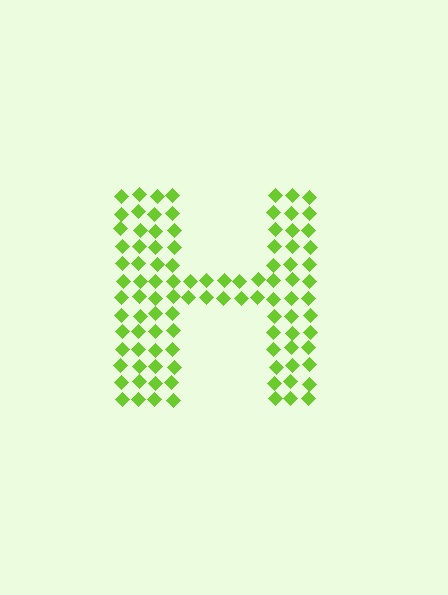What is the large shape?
The large shape is the letter H.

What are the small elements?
The small elements are diamonds.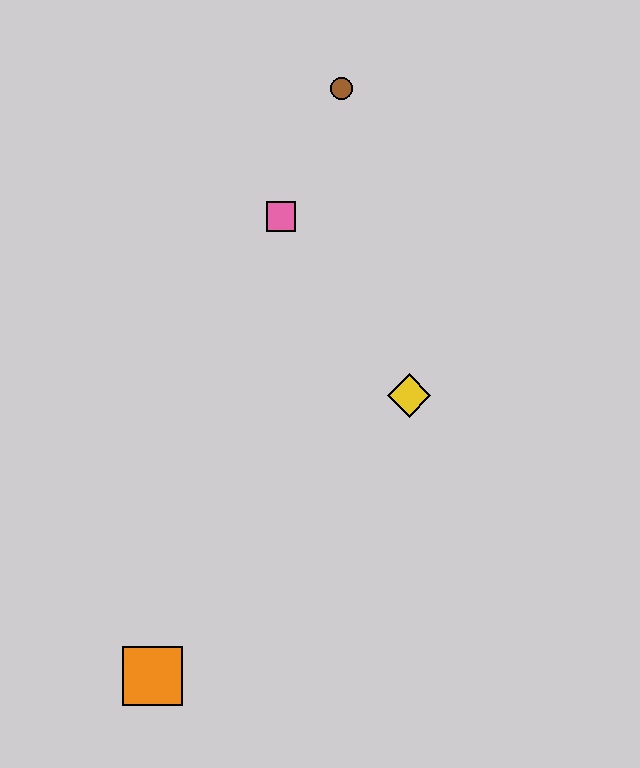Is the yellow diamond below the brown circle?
Yes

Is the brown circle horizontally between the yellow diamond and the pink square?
Yes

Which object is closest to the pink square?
The brown circle is closest to the pink square.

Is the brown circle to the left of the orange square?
No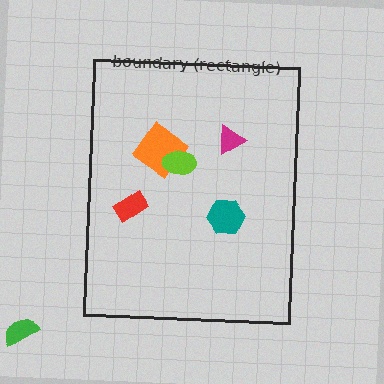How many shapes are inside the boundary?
5 inside, 1 outside.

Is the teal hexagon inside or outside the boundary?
Inside.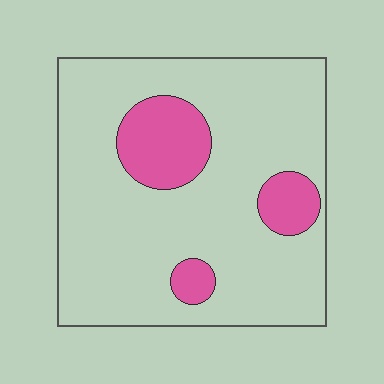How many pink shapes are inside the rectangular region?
3.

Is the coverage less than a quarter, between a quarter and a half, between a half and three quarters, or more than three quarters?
Less than a quarter.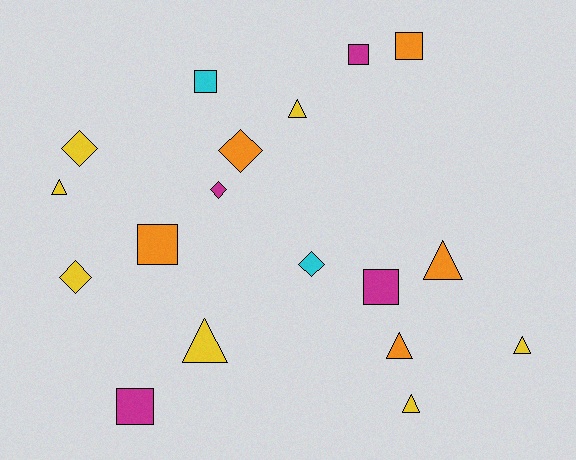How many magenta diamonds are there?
There is 1 magenta diamond.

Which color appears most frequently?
Yellow, with 7 objects.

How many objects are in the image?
There are 18 objects.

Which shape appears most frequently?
Triangle, with 7 objects.